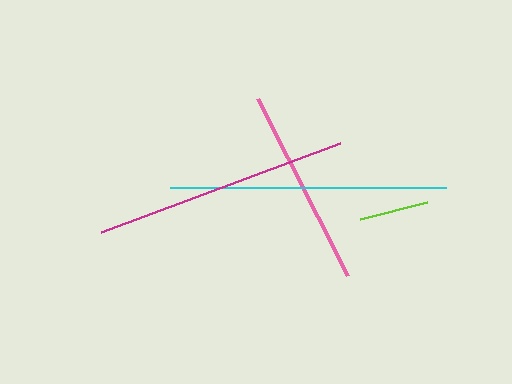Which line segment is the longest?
The cyan line is the longest at approximately 276 pixels.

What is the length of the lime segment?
The lime segment is approximately 69 pixels long.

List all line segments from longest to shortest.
From longest to shortest: cyan, magenta, pink, lime.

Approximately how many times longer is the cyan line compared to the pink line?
The cyan line is approximately 1.4 times the length of the pink line.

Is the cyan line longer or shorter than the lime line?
The cyan line is longer than the lime line.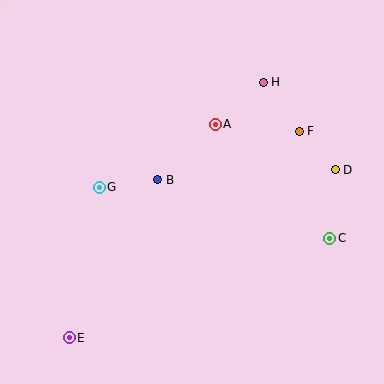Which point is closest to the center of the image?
Point B at (158, 180) is closest to the center.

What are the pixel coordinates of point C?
Point C is at (330, 238).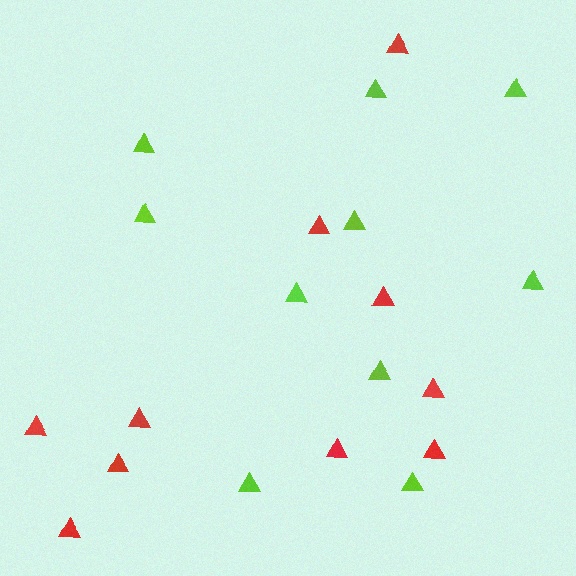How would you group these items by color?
There are 2 groups: one group of red triangles (10) and one group of lime triangles (10).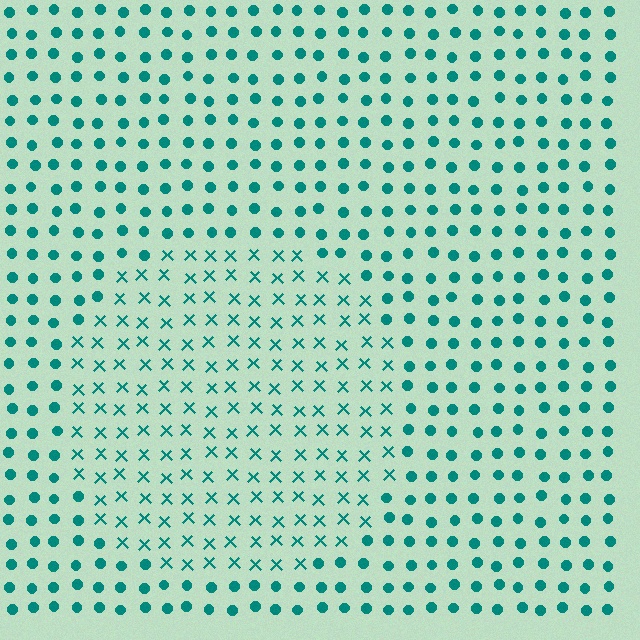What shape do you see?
I see a circle.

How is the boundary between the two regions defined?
The boundary is defined by a change in element shape: X marks inside vs. circles outside. All elements share the same color and spacing.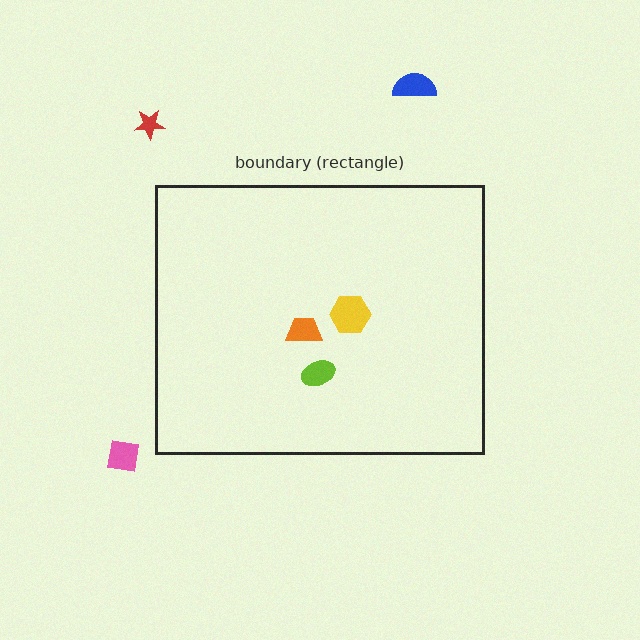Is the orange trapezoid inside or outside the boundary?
Inside.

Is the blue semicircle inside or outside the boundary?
Outside.